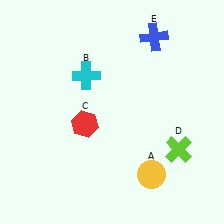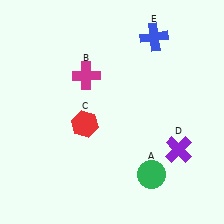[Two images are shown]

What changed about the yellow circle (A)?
In Image 1, A is yellow. In Image 2, it changed to green.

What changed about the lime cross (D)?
In Image 1, D is lime. In Image 2, it changed to purple.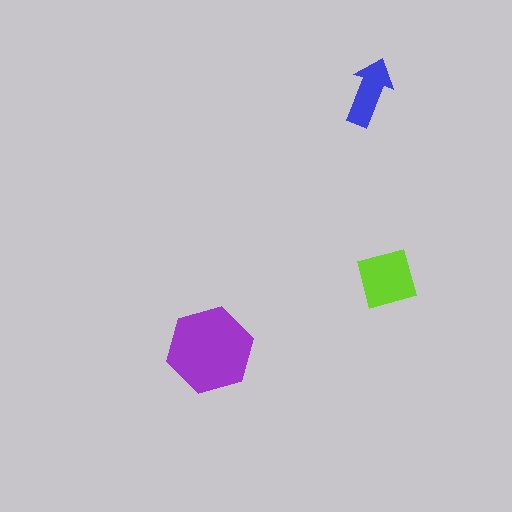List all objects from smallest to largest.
The blue arrow, the lime square, the purple hexagon.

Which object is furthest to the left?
The purple hexagon is leftmost.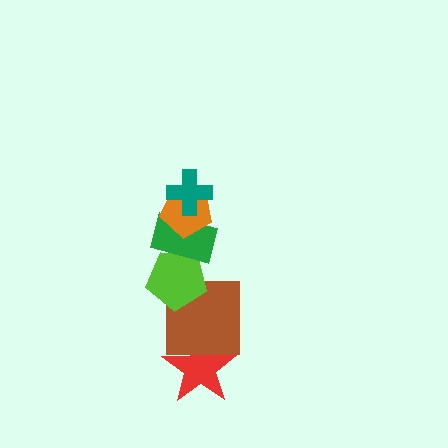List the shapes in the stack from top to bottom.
From top to bottom: the teal cross, the orange pentagon, the green rectangle, the lime pentagon, the brown square, the red star.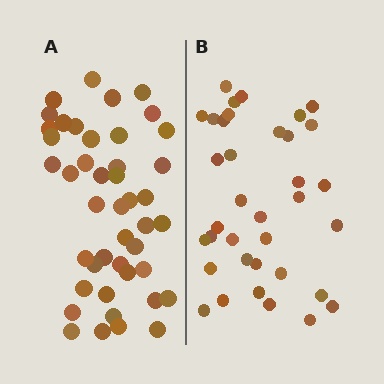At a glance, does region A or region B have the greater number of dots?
Region A (the left region) has more dots.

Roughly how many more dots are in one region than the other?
Region A has roughly 8 or so more dots than region B.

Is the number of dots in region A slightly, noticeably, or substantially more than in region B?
Region A has only slightly more — the two regions are fairly close. The ratio is roughly 1.2 to 1.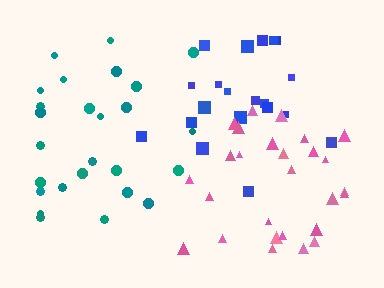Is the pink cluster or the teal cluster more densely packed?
Pink.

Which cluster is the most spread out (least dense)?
Teal.